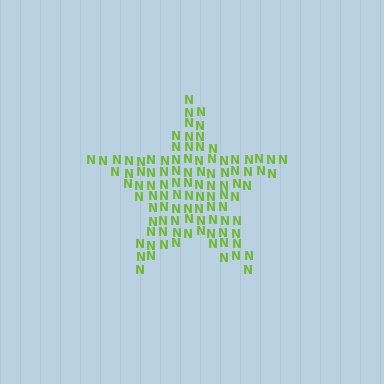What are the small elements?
The small elements are letter N's.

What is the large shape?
The large shape is a star.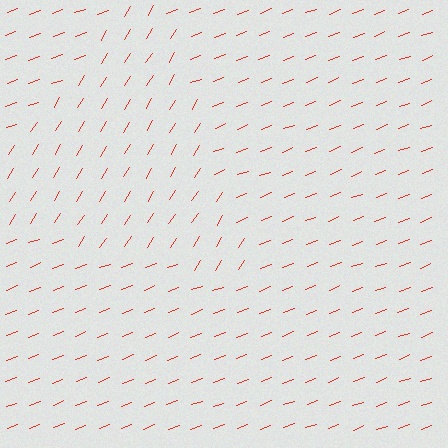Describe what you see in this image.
The image is filled with small red line segments. A triangle region in the image has lines oriented differently from the surrounding lines, creating a visible texture boundary.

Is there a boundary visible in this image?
Yes, there is a texture boundary formed by a change in line orientation.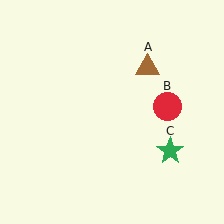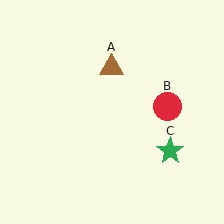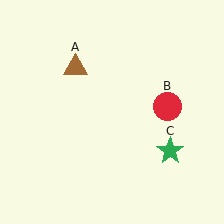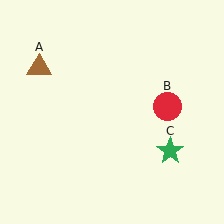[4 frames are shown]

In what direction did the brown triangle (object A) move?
The brown triangle (object A) moved left.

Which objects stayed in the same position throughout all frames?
Red circle (object B) and green star (object C) remained stationary.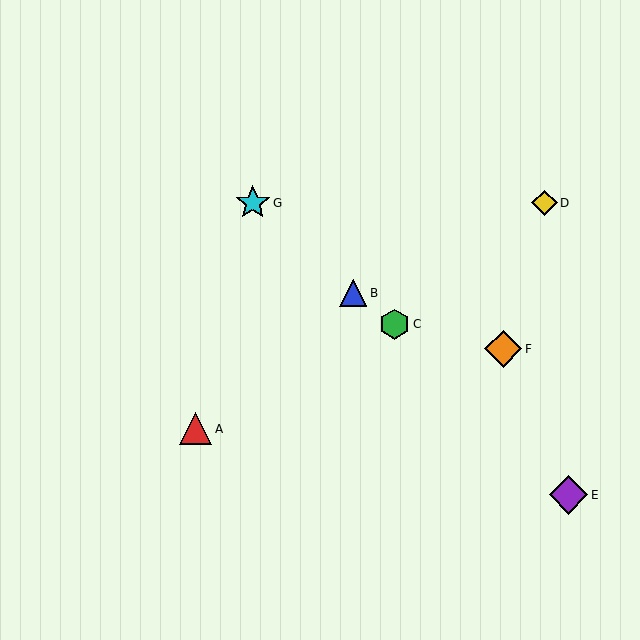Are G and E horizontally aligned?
No, G is at y≈203 and E is at y≈495.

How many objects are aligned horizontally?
2 objects (D, G) are aligned horizontally.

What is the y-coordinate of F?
Object F is at y≈349.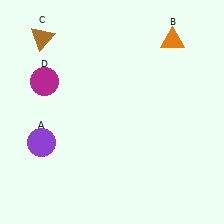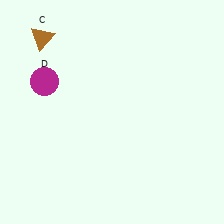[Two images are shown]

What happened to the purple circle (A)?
The purple circle (A) was removed in Image 2. It was in the bottom-left area of Image 1.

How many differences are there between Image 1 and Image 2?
There are 2 differences between the two images.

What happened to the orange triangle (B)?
The orange triangle (B) was removed in Image 2. It was in the top-right area of Image 1.